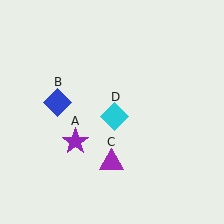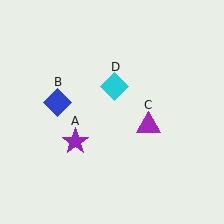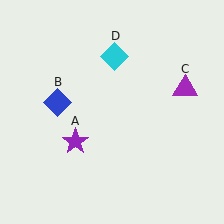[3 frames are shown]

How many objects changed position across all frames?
2 objects changed position: purple triangle (object C), cyan diamond (object D).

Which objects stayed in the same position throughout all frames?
Purple star (object A) and blue diamond (object B) remained stationary.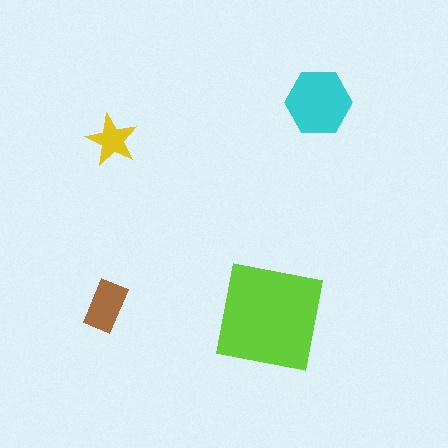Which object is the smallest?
The yellow star.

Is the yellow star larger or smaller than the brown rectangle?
Smaller.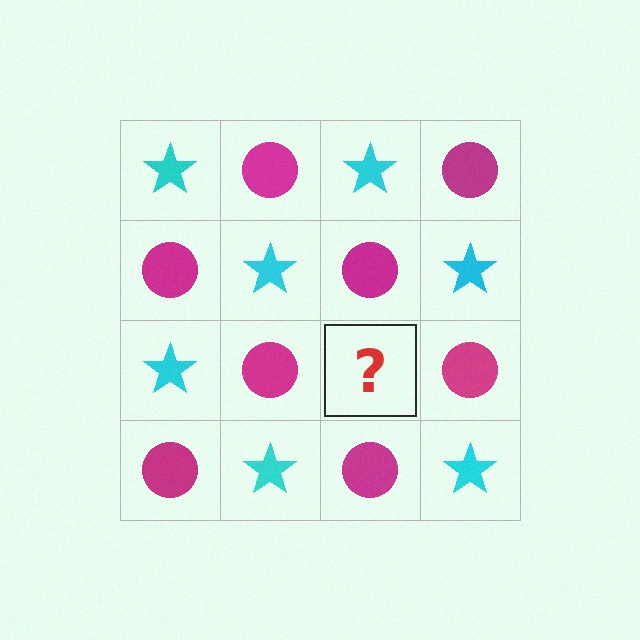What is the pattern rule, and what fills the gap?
The rule is that it alternates cyan star and magenta circle in a checkerboard pattern. The gap should be filled with a cyan star.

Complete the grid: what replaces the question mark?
The question mark should be replaced with a cyan star.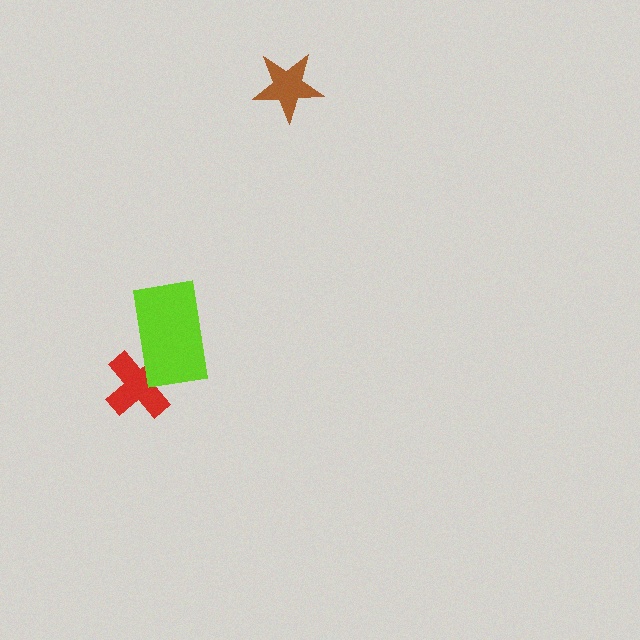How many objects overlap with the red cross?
1 object overlaps with the red cross.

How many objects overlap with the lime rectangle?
1 object overlaps with the lime rectangle.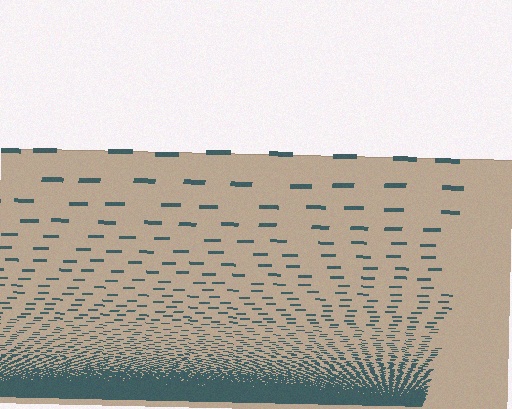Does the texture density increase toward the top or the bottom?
Density increases toward the bottom.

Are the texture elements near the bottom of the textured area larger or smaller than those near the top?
Smaller. The gradient is inverted — elements near the bottom are smaller and denser.